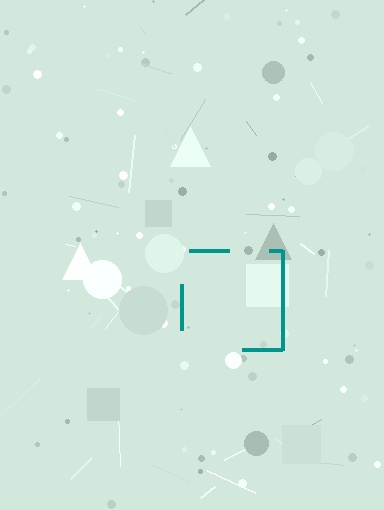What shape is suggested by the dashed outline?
The dashed outline suggests a square.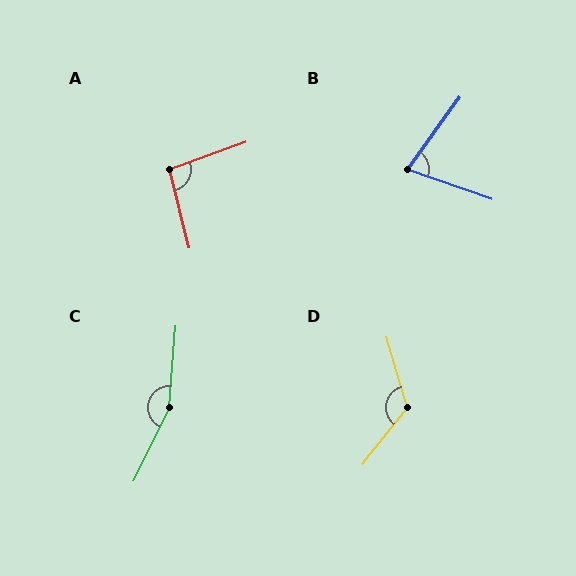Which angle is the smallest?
B, at approximately 74 degrees.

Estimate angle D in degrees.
Approximately 126 degrees.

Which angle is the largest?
C, at approximately 158 degrees.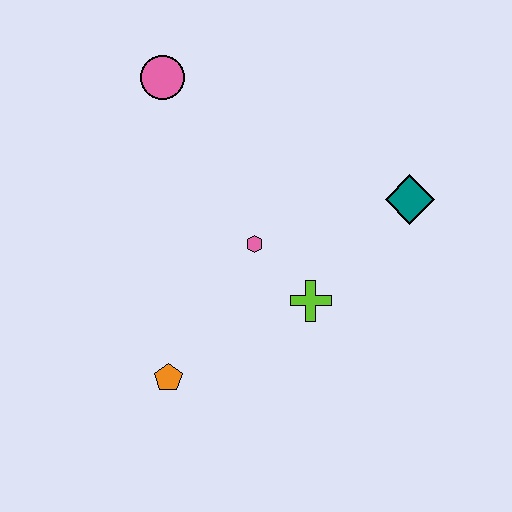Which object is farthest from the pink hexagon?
The pink circle is farthest from the pink hexagon.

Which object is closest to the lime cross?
The pink hexagon is closest to the lime cross.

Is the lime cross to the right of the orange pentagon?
Yes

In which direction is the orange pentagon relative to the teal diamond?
The orange pentagon is to the left of the teal diamond.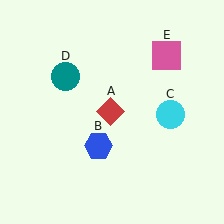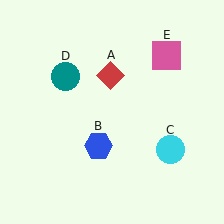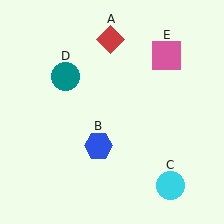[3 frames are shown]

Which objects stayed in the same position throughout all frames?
Blue hexagon (object B) and teal circle (object D) and pink square (object E) remained stationary.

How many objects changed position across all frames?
2 objects changed position: red diamond (object A), cyan circle (object C).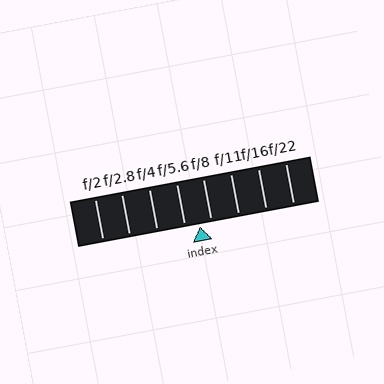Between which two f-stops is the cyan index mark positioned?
The index mark is between f/5.6 and f/8.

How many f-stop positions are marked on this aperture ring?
There are 8 f-stop positions marked.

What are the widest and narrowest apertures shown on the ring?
The widest aperture shown is f/2 and the narrowest is f/22.